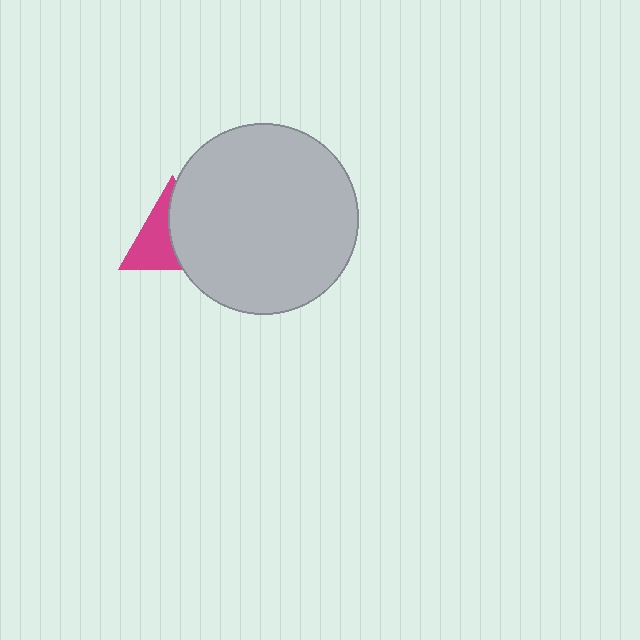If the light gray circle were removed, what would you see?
You would see the complete magenta triangle.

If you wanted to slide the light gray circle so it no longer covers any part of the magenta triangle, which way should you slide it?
Slide it right — that is the most direct way to separate the two shapes.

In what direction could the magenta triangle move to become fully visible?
The magenta triangle could move left. That would shift it out from behind the light gray circle entirely.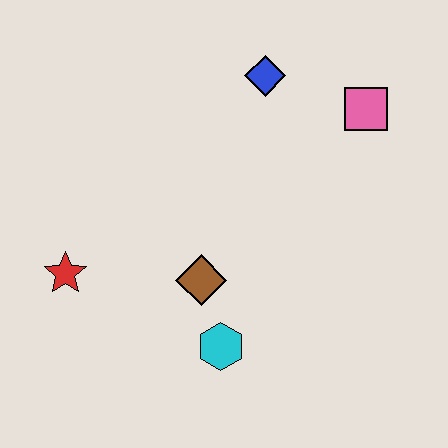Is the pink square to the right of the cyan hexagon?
Yes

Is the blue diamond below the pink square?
No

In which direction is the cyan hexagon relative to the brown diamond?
The cyan hexagon is below the brown diamond.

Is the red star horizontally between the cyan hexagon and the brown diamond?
No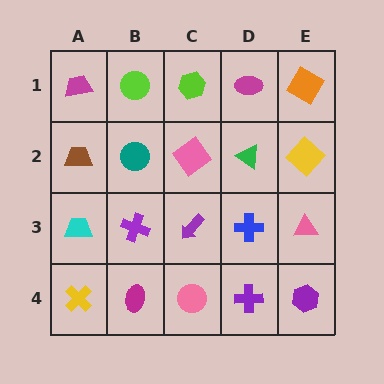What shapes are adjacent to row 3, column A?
A brown trapezoid (row 2, column A), a yellow cross (row 4, column A), a purple cross (row 3, column B).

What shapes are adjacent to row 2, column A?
A magenta trapezoid (row 1, column A), a cyan trapezoid (row 3, column A), a teal circle (row 2, column B).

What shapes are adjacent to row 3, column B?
A teal circle (row 2, column B), a magenta ellipse (row 4, column B), a cyan trapezoid (row 3, column A), a purple arrow (row 3, column C).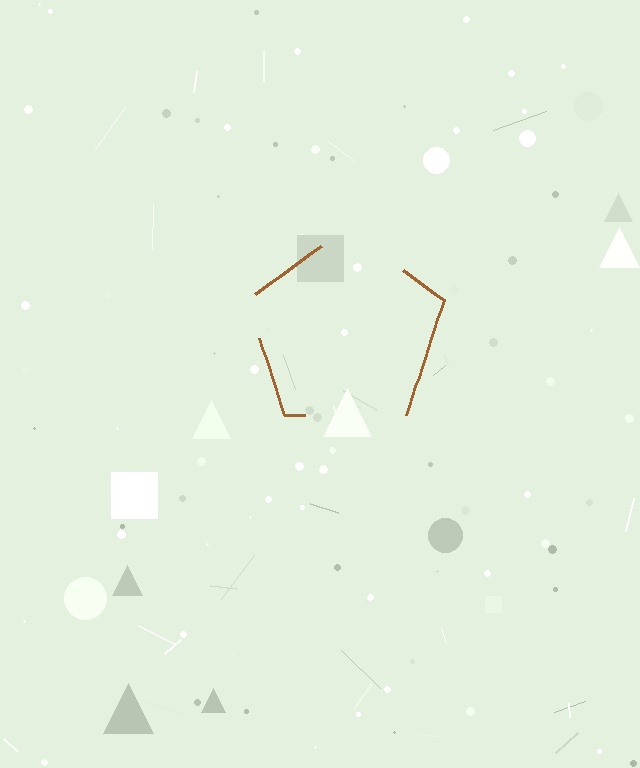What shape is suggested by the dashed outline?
The dashed outline suggests a pentagon.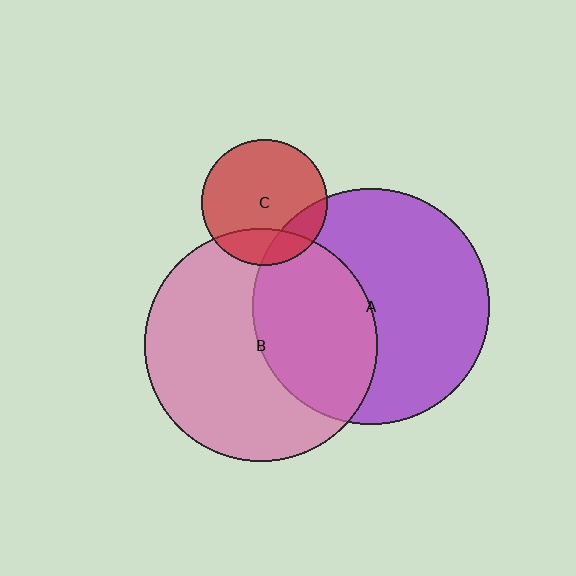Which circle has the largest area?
Circle A (purple).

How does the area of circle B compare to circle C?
Approximately 3.4 times.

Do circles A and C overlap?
Yes.